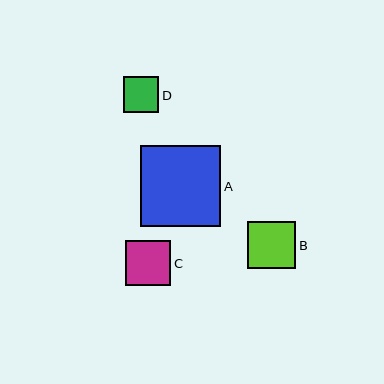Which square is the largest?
Square A is the largest with a size of approximately 81 pixels.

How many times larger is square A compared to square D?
Square A is approximately 2.3 times the size of square D.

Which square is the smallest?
Square D is the smallest with a size of approximately 36 pixels.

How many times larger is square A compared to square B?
Square A is approximately 1.7 times the size of square B.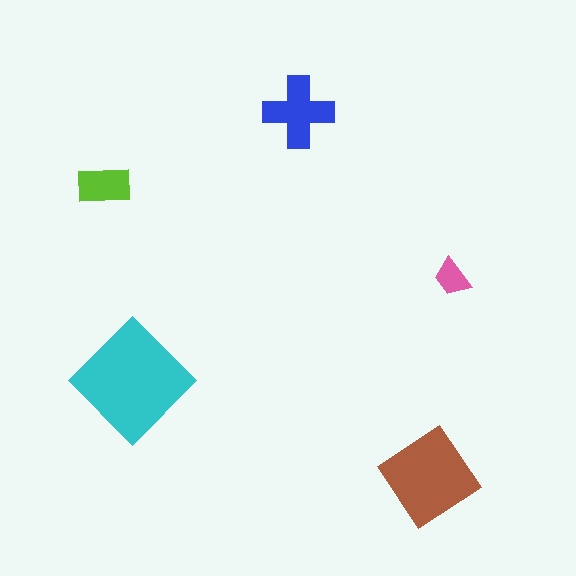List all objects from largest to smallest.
The cyan diamond, the brown diamond, the blue cross, the lime rectangle, the pink trapezoid.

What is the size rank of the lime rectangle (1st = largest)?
4th.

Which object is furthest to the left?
The lime rectangle is leftmost.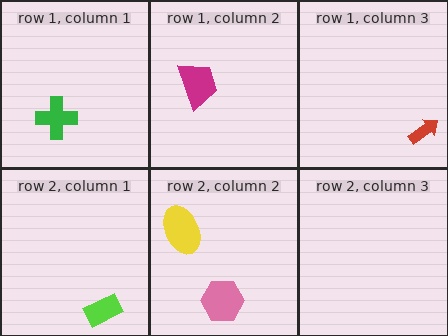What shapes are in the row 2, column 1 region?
The lime rectangle.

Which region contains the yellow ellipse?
The row 2, column 2 region.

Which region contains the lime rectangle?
The row 2, column 1 region.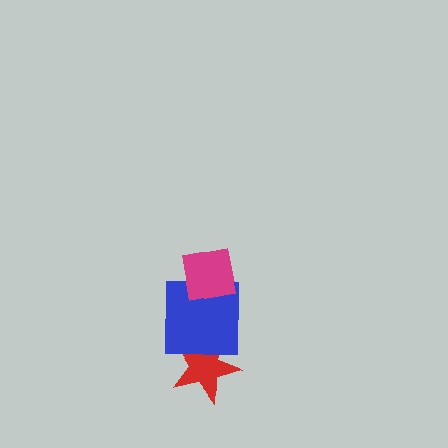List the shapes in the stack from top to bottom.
From top to bottom: the magenta square, the blue square, the red star.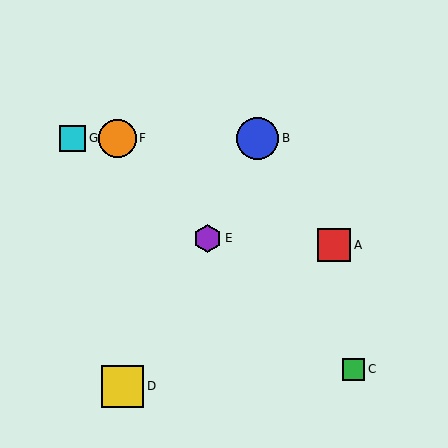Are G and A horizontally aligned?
No, G is at y≈138 and A is at y≈245.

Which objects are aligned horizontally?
Objects B, F, G are aligned horizontally.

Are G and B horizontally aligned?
Yes, both are at y≈138.